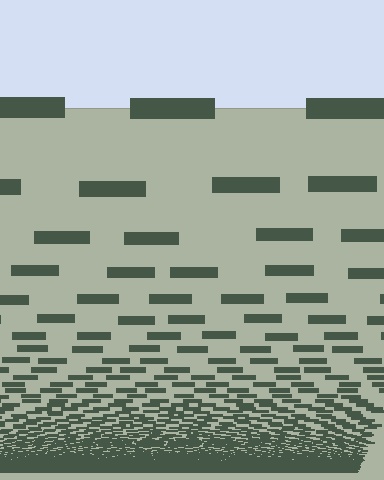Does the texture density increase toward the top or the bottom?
Density increases toward the bottom.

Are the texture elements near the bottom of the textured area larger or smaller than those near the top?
Smaller. The gradient is inverted — elements near the bottom are smaller and denser.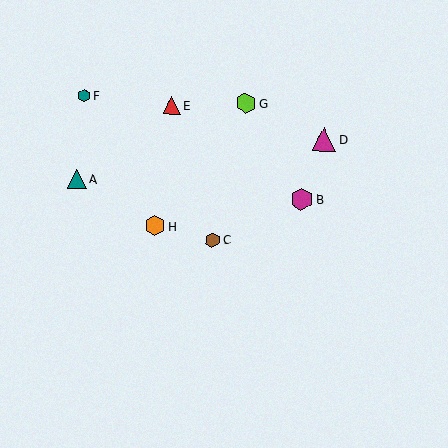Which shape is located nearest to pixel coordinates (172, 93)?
The red triangle (labeled E) at (172, 105) is nearest to that location.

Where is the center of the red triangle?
The center of the red triangle is at (172, 105).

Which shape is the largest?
The magenta triangle (labeled D) is the largest.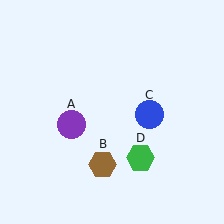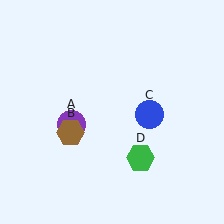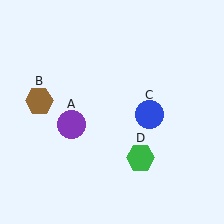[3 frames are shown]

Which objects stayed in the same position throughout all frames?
Purple circle (object A) and blue circle (object C) and green hexagon (object D) remained stationary.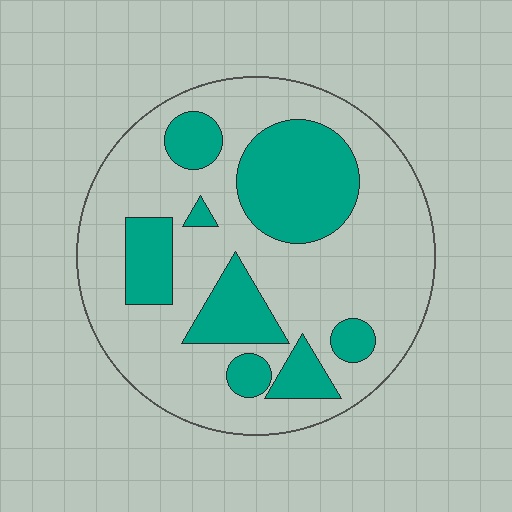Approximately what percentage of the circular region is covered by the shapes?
Approximately 30%.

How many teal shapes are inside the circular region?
8.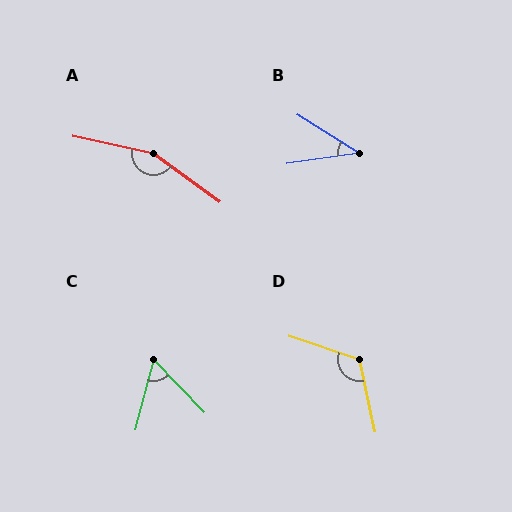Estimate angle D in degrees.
Approximately 121 degrees.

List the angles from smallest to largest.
B (40°), C (59°), D (121°), A (156°).